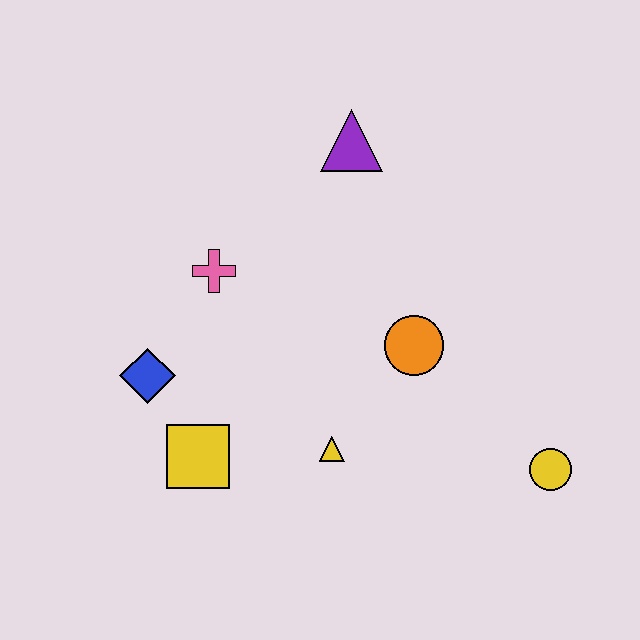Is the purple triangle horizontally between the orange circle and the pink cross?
Yes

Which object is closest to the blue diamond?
The yellow square is closest to the blue diamond.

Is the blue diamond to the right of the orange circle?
No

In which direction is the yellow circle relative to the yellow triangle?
The yellow circle is to the right of the yellow triangle.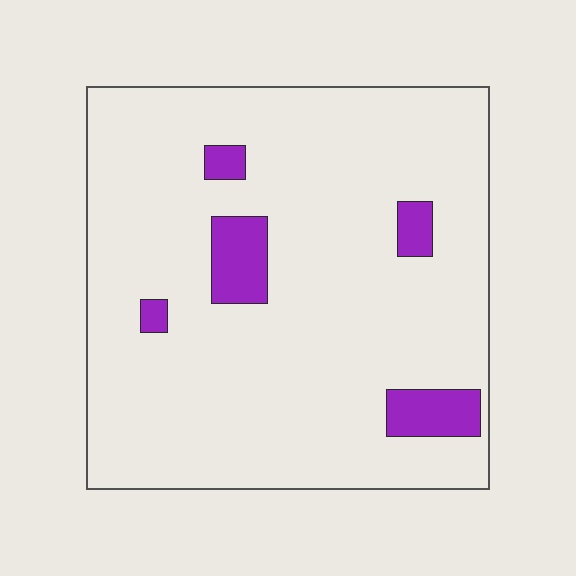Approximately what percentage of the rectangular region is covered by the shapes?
Approximately 10%.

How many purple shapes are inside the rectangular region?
5.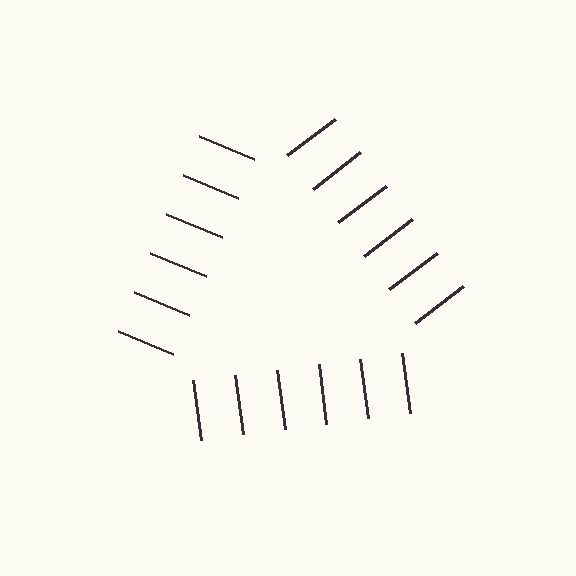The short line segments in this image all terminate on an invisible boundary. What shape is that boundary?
An illusory triangle — the line segments terminate on its edges but no continuous stroke is drawn.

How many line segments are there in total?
18 — 6 along each of the 3 edges.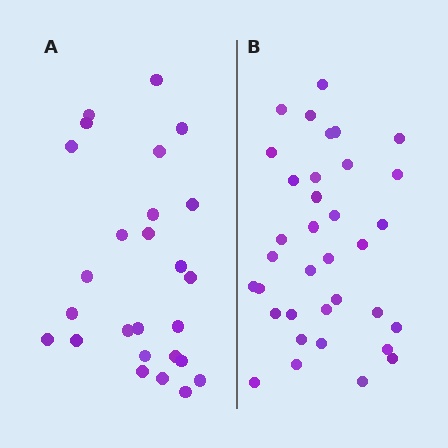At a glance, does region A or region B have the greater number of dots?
Region B (the right region) has more dots.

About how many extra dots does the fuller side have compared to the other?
Region B has roughly 8 or so more dots than region A.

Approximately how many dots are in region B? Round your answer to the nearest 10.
About 40 dots. (The exact count is 35, which rounds to 40.)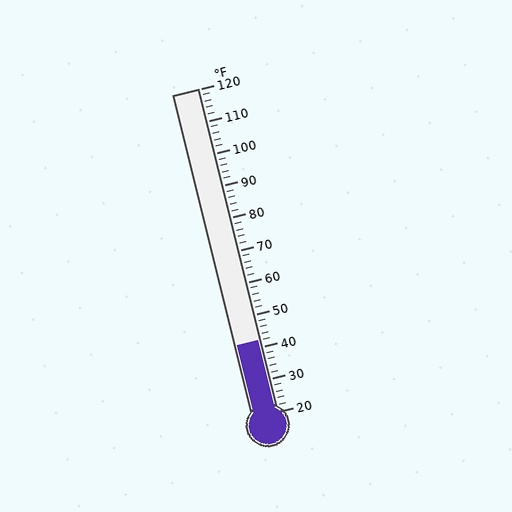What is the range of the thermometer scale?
The thermometer scale ranges from 20°F to 120°F.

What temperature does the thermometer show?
The thermometer shows approximately 42°F.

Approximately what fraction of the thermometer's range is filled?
The thermometer is filled to approximately 20% of its range.